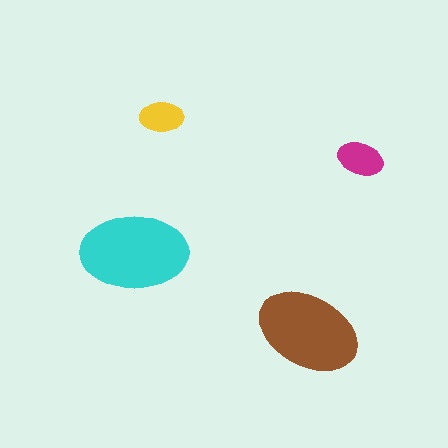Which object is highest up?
The yellow ellipse is topmost.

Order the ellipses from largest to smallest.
the cyan one, the brown one, the magenta one, the yellow one.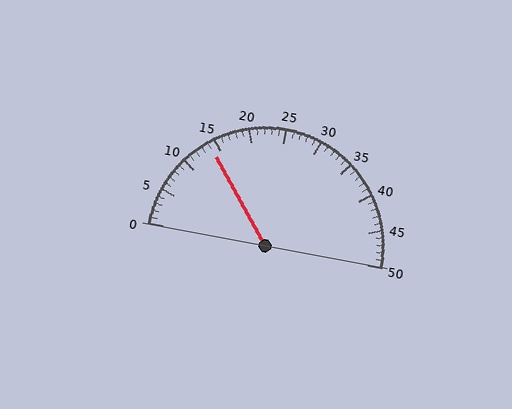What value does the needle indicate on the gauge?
The needle indicates approximately 14.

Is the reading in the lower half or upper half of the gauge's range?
The reading is in the lower half of the range (0 to 50).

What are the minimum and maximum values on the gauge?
The gauge ranges from 0 to 50.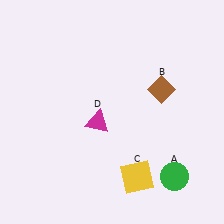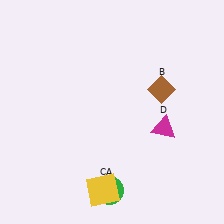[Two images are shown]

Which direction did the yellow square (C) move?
The yellow square (C) moved left.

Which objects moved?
The objects that moved are: the green circle (A), the yellow square (C), the magenta triangle (D).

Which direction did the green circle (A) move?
The green circle (A) moved left.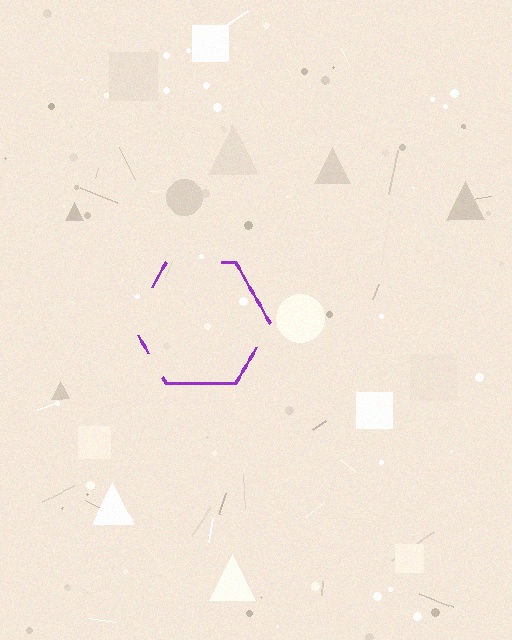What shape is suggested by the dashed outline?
The dashed outline suggests a hexagon.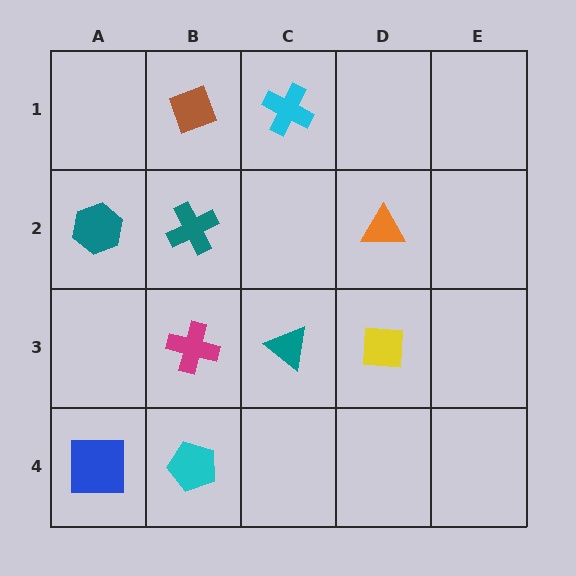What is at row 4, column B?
A cyan pentagon.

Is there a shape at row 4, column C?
No, that cell is empty.